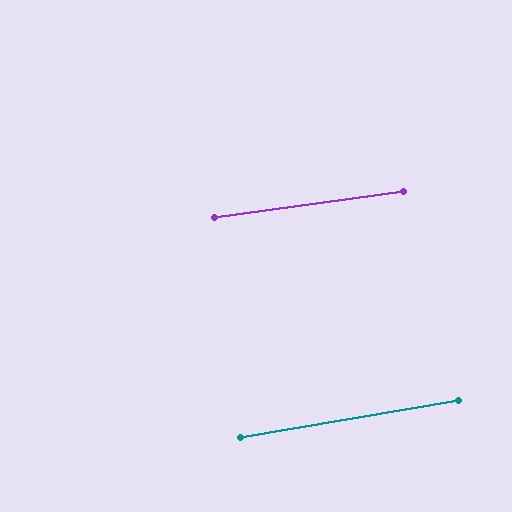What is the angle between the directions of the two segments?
Approximately 2 degrees.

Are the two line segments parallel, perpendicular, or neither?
Parallel — their directions differ by only 2.0°.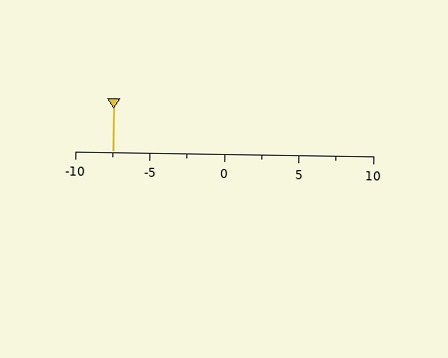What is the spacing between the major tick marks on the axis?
The major ticks are spaced 5 apart.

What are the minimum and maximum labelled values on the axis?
The axis runs from -10 to 10.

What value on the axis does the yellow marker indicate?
The marker indicates approximately -7.5.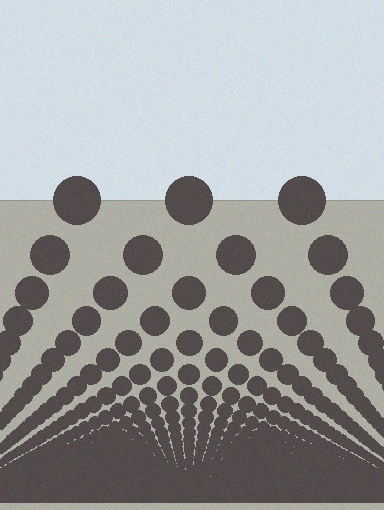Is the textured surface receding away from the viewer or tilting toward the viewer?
The surface appears to tilt toward the viewer. Texture elements get larger and sparser toward the top.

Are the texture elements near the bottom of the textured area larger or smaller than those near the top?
Smaller. The gradient is inverted — elements near the bottom are smaller and denser.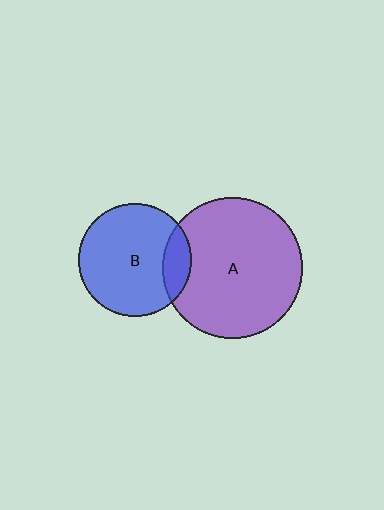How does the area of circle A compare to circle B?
Approximately 1.6 times.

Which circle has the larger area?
Circle A (purple).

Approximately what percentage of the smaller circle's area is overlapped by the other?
Approximately 15%.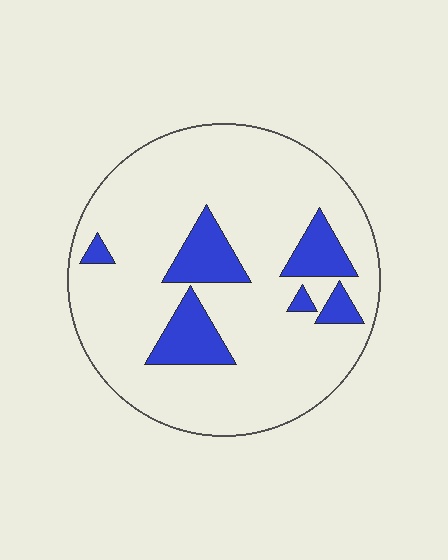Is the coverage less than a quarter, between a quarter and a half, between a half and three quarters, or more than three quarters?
Less than a quarter.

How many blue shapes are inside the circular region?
6.